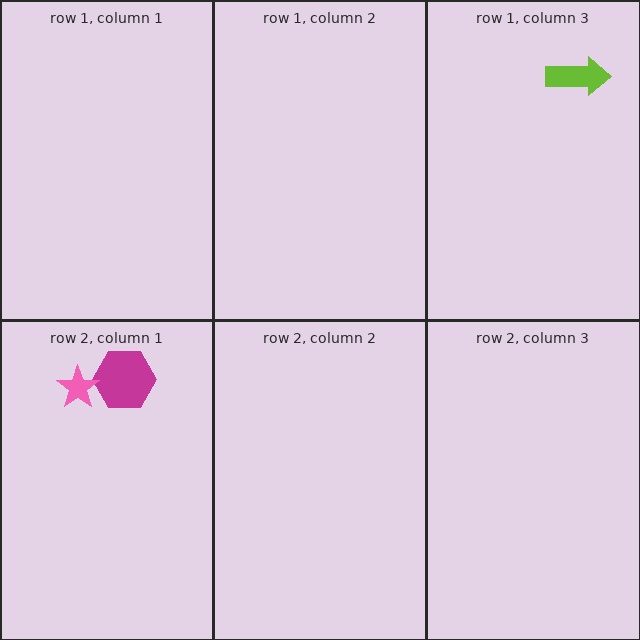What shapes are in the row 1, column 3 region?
The lime arrow.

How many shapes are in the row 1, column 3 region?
1.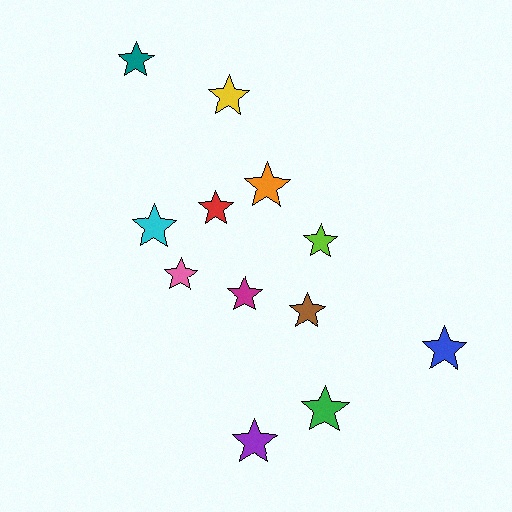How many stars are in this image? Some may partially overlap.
There are 12 stars.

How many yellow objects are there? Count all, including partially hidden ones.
There is 1 yellow object.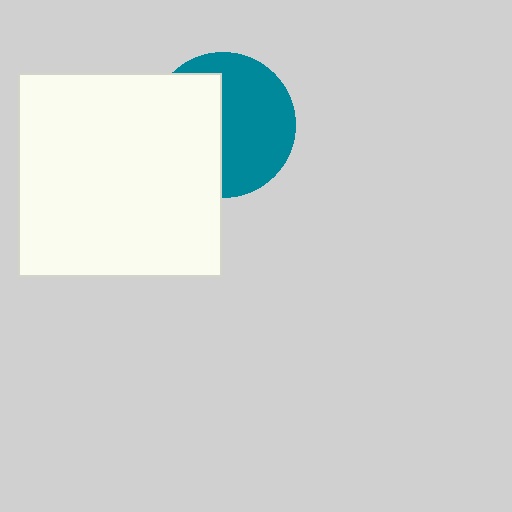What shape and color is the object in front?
The object in front is a white square.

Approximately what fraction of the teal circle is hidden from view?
Roughly 44% of the teal circle is hidden behind the white square.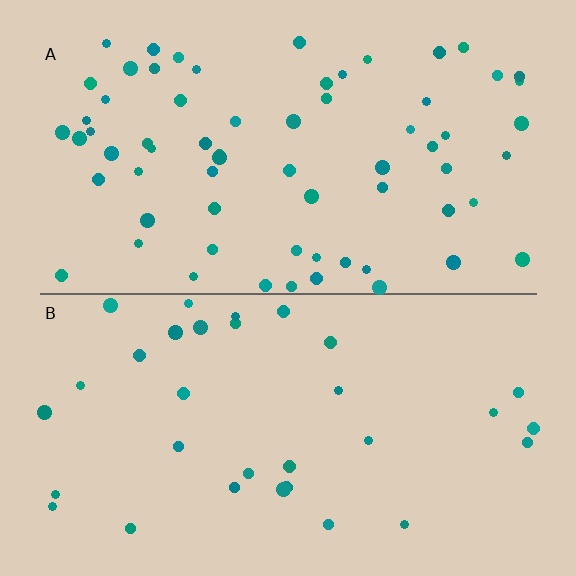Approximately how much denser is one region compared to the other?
Approximately 2.1× — region A over region B.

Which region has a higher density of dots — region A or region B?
A (the top).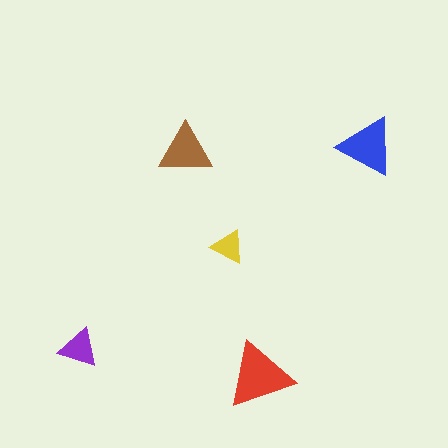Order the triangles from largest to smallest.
the red one, the blue one, the brown one, the purple one, the yellow one.